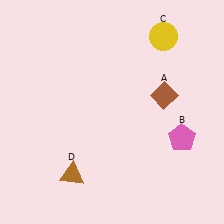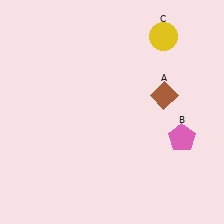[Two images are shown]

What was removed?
The brown triangle (D) was removed in Image 2.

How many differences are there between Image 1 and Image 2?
There is 1 difference between the two images.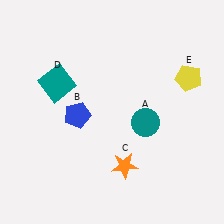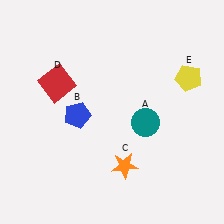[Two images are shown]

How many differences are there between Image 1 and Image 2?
There is 1 difference between the two images.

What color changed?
The square (D) changed from teal in Image 1 to red in Image 2.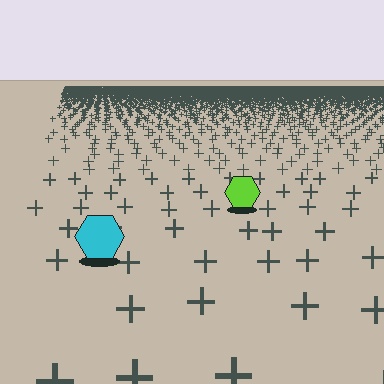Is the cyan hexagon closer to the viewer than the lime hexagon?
Yes. The cyan hexagon is closer — you can tell from the texture gradient: the ground texture is coarser near it.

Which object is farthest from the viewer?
The lime hexagon is farthest from the viewer. It appears smaller and the ground texture around it is denser.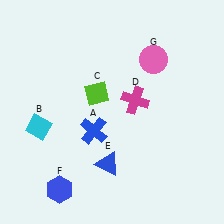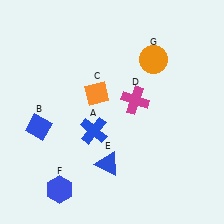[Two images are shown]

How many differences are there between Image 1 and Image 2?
There are 3 differences between the two images.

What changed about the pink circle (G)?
In Image 1, G is pink. In Image 2, it changed to orange.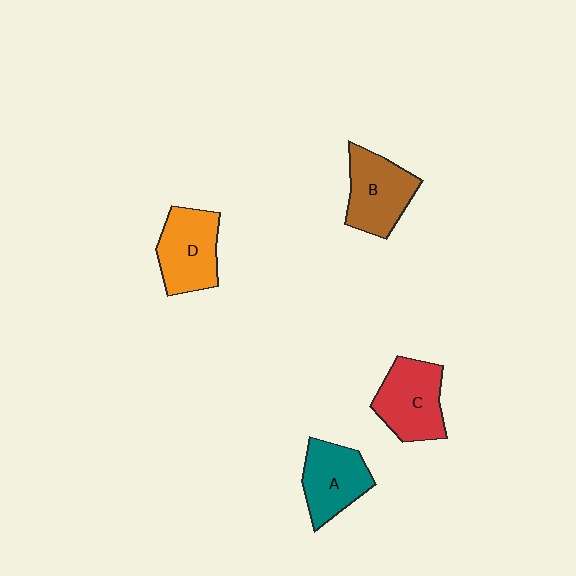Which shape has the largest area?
Shape C (red).